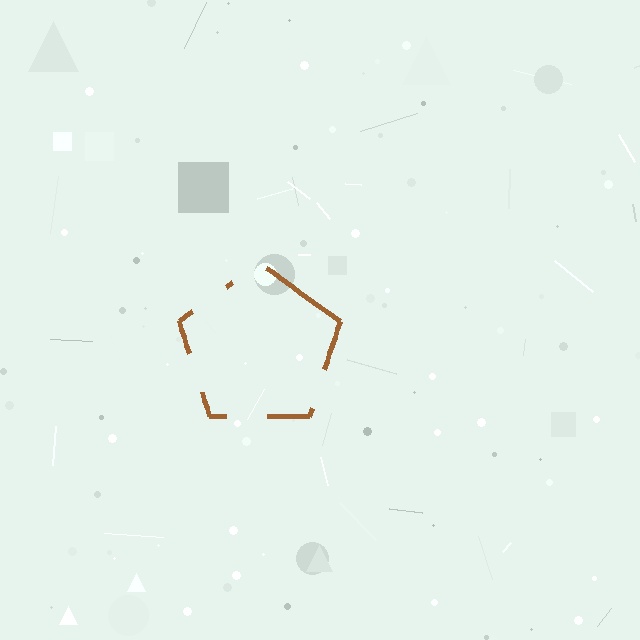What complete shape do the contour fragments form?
The contour fragments form a pentagon.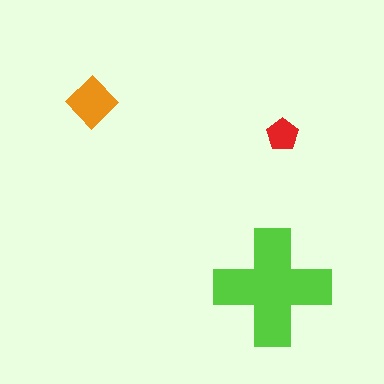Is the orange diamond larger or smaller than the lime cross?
Smaller.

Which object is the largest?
The lime cross.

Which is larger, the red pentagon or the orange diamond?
The orange diamond.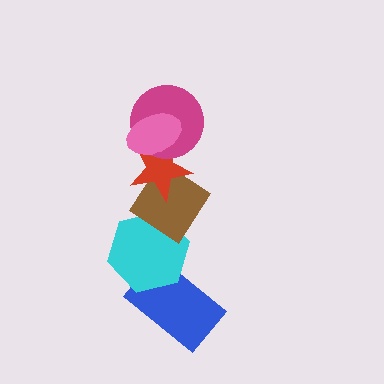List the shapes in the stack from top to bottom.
From top to bottom: the pink ellipse, the magenta circle, the red star, the brown diamond, the cyan hexagon, the blue rectangle.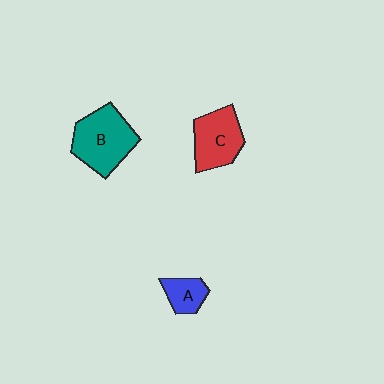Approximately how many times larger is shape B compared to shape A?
Approximately 2.4 times.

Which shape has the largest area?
Shape B (teal).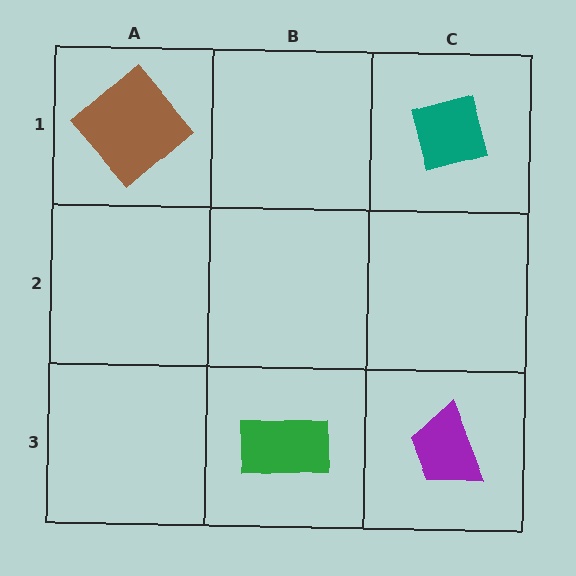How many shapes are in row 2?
0 shapes.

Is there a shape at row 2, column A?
No, that cell is empty.